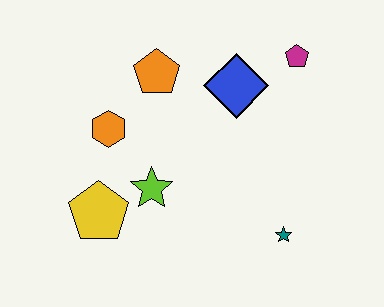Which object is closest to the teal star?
The lime star is closest to the teal star.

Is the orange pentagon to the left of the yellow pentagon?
No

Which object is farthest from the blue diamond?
The yellow pentagon is farthest from the blue diamond.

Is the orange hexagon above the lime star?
Yes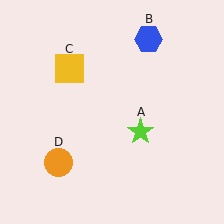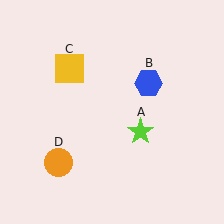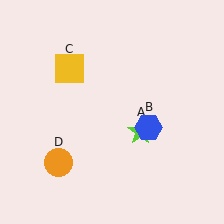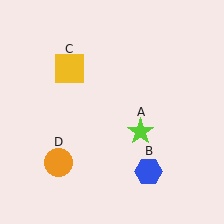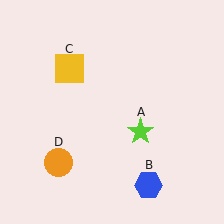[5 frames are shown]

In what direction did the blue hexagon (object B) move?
The blue hexagon (object B) moved down.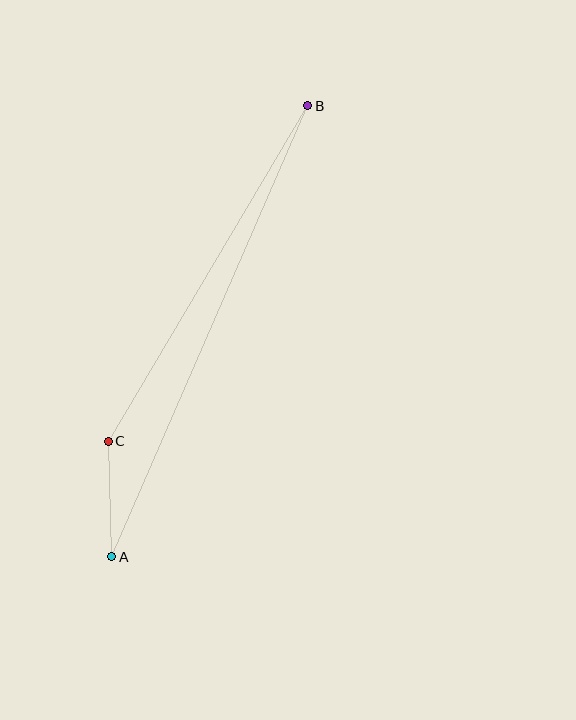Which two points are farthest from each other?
Points A and B are farthest from each other.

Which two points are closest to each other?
Points A and C are closest to each other.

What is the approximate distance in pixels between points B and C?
The distance between B and C is approximately 390 pixels.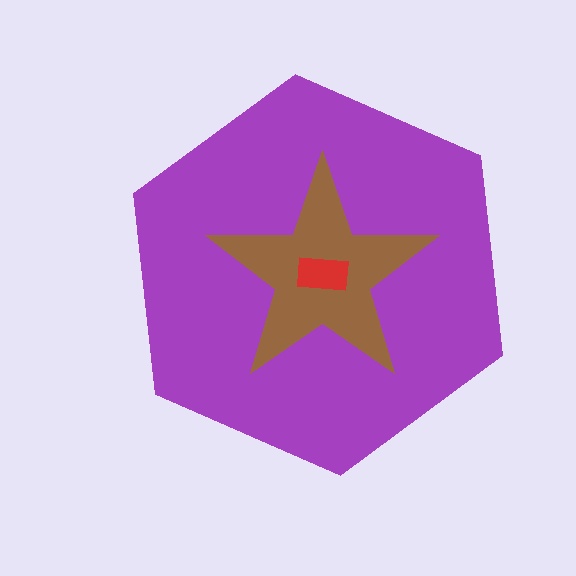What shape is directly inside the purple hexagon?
The brown star.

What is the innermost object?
The red rectangle.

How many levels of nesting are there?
3.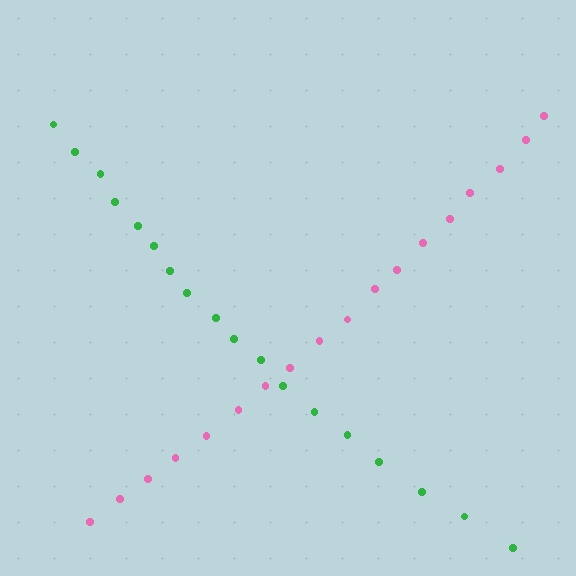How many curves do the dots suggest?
There are 2 distinct paths.